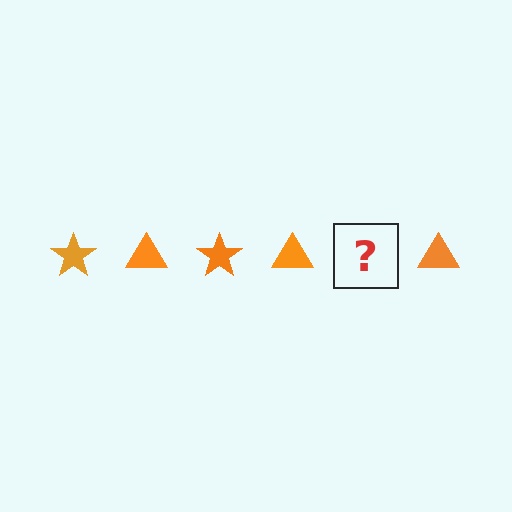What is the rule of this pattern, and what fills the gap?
The rule is that the pattern cycles through star, triangle shapes in orange. The gap should be filled with an orange star.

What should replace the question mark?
The question mark should be replaced with an orange star.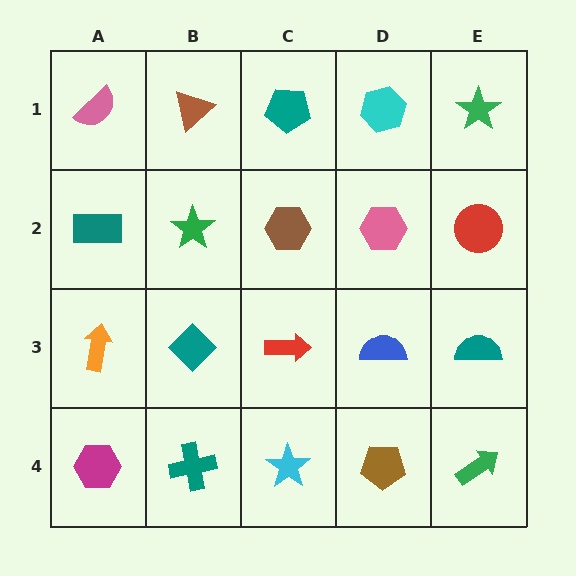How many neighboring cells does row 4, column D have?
3.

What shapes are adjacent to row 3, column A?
A teal rectangle (row 2, column A), a magenta hexagon (row 4, column A), a teal diamond (row 3, column B).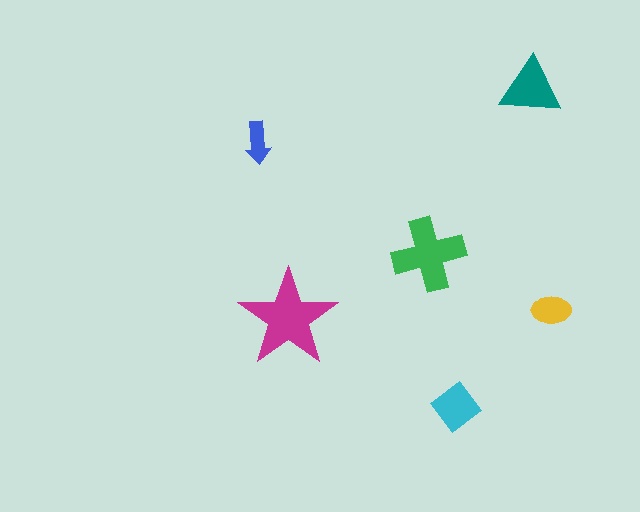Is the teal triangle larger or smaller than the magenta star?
Smaller.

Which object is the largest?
The magenta star.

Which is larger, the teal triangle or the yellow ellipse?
The teal triangle.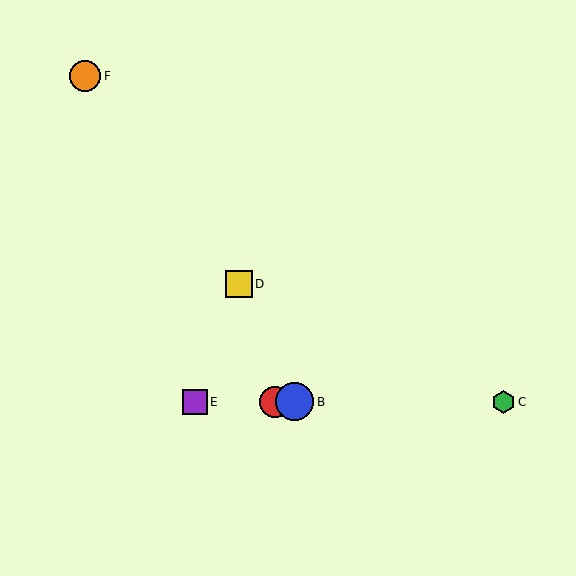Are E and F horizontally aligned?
No, E is at y≈402 and F is at y≈76.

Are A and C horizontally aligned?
Yes, both are at y≈402.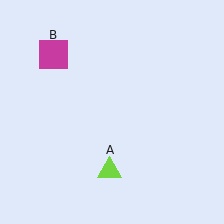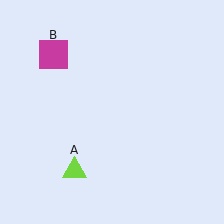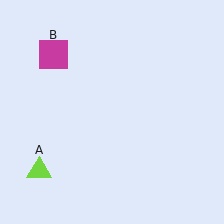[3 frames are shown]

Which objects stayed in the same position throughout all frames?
Magenta square (object B) remained stationary.